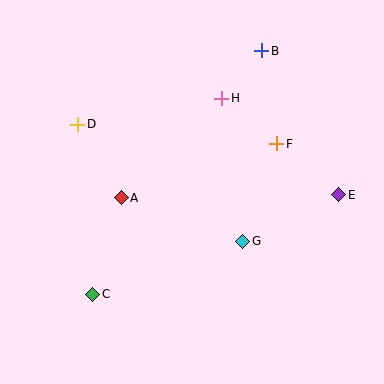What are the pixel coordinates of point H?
Point H is at (222, 98).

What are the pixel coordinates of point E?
Point E is at (339, 195).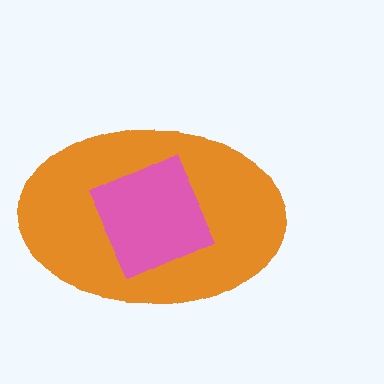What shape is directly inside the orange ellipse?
The pink diamond.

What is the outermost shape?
The orange ellipse.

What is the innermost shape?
The pink diamond.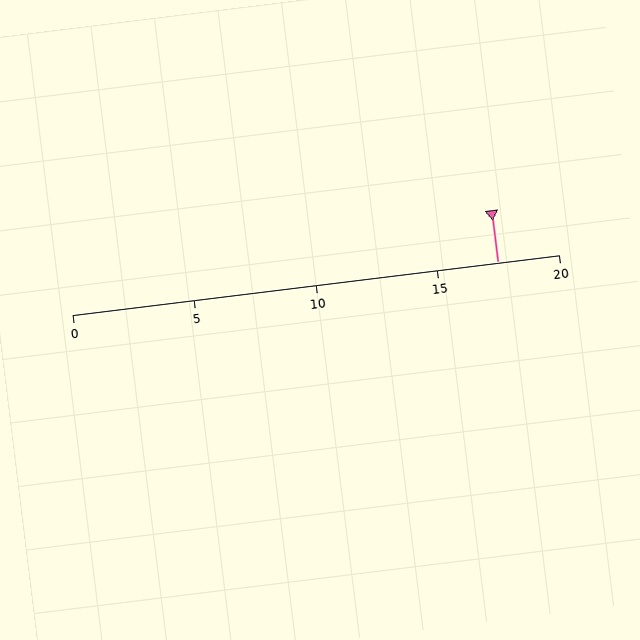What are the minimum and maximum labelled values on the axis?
The axis runs from 0 to 20.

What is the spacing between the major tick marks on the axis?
The major ticks are spaced 5 apart.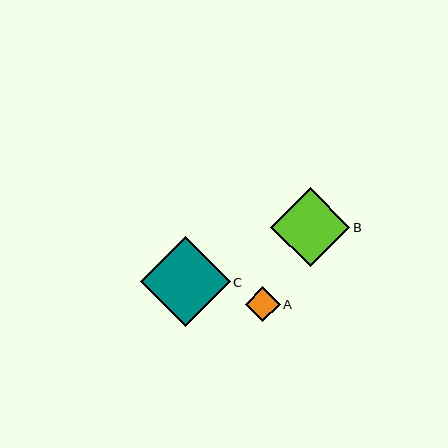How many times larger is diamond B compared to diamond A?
Diamond B is approximately 2.3 times the size of diamond A.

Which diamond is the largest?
Diamond C is the largest with a size of approximately 89 pixels.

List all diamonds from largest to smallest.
From largest to smallest: C, B, A.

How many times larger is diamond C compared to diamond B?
Diamond C is approximately 1.1 times the size of diamond B.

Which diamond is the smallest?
Diamond A is the smallest with a size of approximately 35 pixels.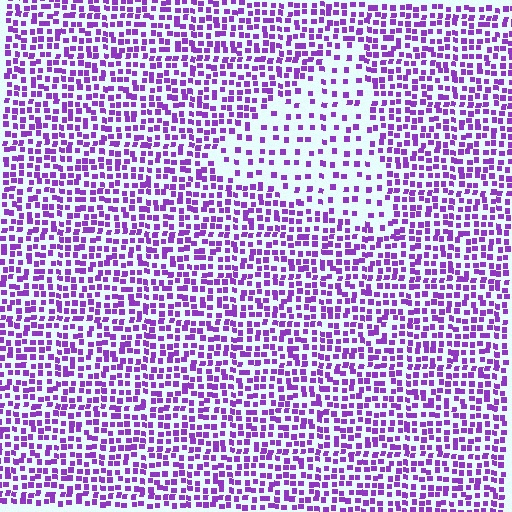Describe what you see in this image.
The image contains small purple elements arranged at two different densities. A triangle-shaped region is visible where the elements are less densely packed than the surrounding area.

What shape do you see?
I see a triangle.